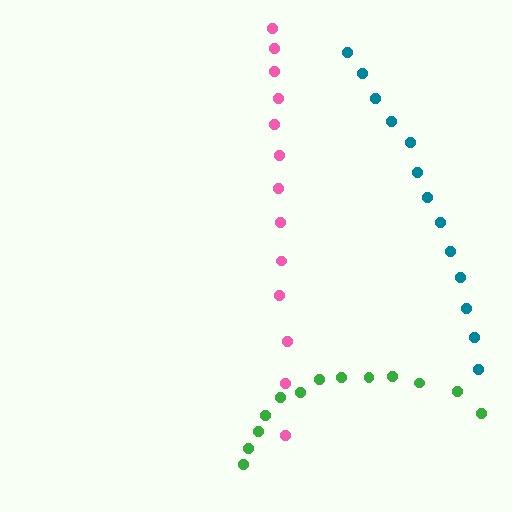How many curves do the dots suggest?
There are 3 distinct paths.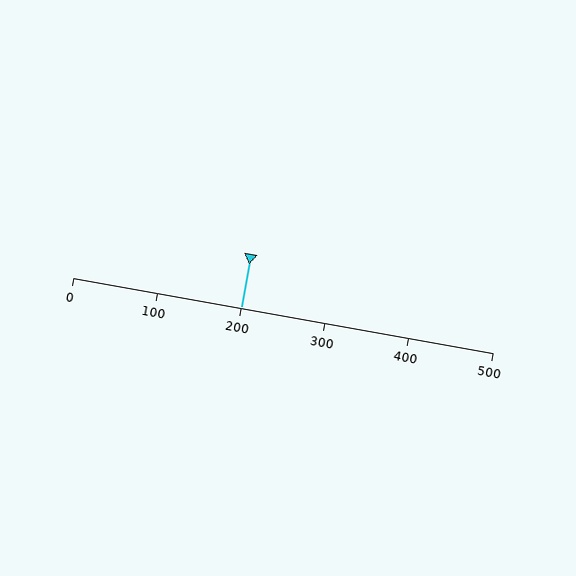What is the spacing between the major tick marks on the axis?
The major ticks are spaced 100 apart.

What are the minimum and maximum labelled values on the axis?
The axis runs from 0 to 500.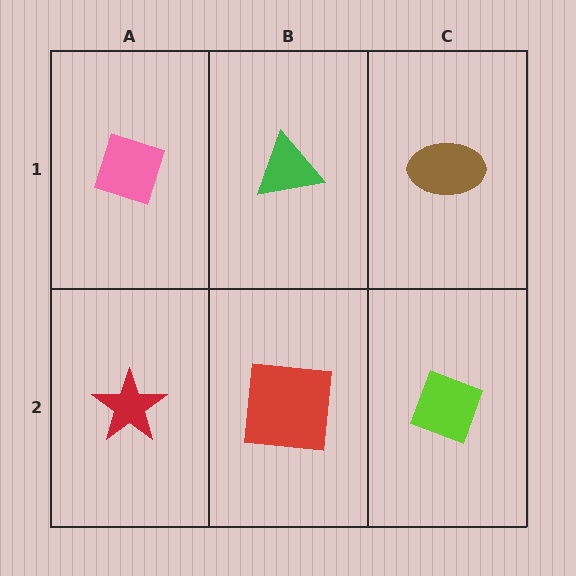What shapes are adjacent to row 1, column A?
A red star (row 2, column A), a green triangle (row 1, column B).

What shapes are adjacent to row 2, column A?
A pink diamond (row 1, column A), a red square (row 2, column B).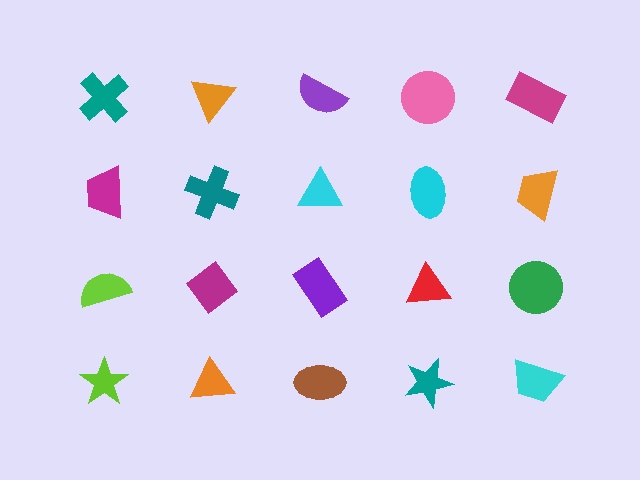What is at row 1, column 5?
A magenta rectangle.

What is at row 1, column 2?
An orange triangle.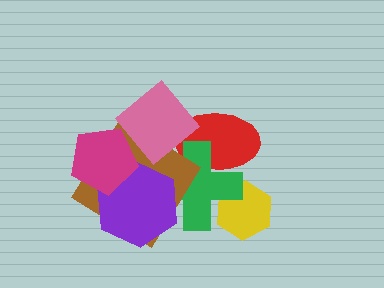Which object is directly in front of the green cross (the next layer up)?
The brown diamond is directly in front of the green cross.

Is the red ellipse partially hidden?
Yes, it is partially covered by another shape.